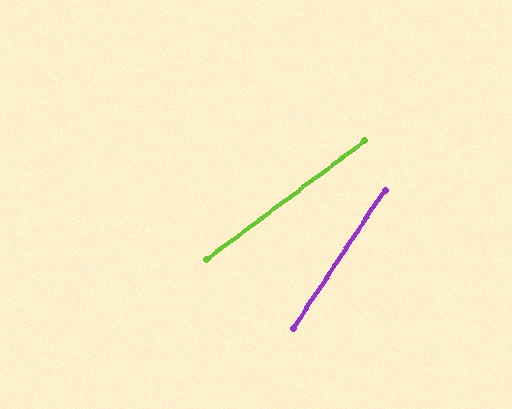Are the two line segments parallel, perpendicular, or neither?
Neither parallel nor perpendicular — they differ by about 20°.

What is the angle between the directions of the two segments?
Approximately 20 degrees.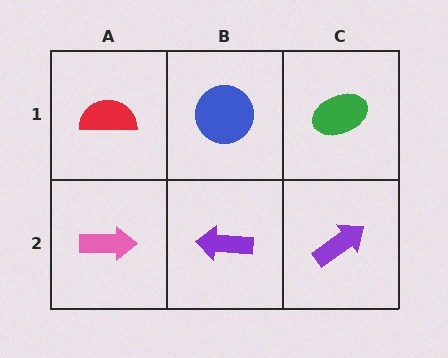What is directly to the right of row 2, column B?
A purple arrow.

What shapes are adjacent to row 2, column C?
A green ellipse (row 1, column C), a purple arrow (row 2, column B).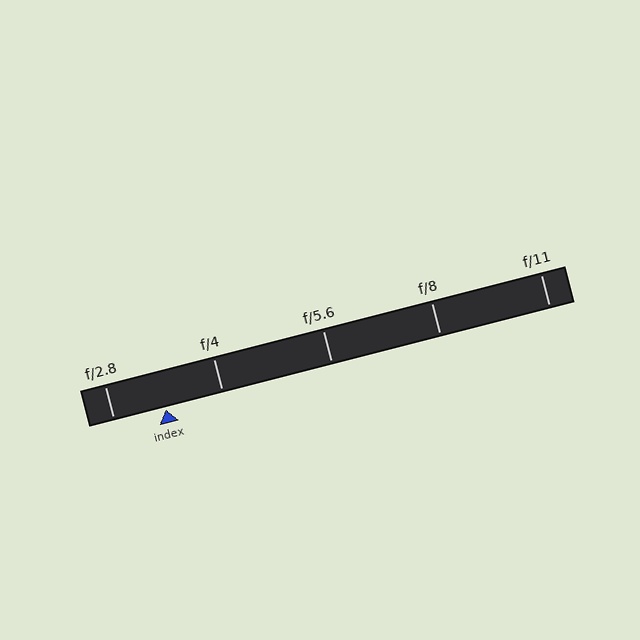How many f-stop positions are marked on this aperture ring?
There are 5 f-stop positions marked.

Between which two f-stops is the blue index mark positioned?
The index mark is between f/2.8 and f/4.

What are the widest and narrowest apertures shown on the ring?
The widest aperture shown is f/2.8 and the narrowest is f/11.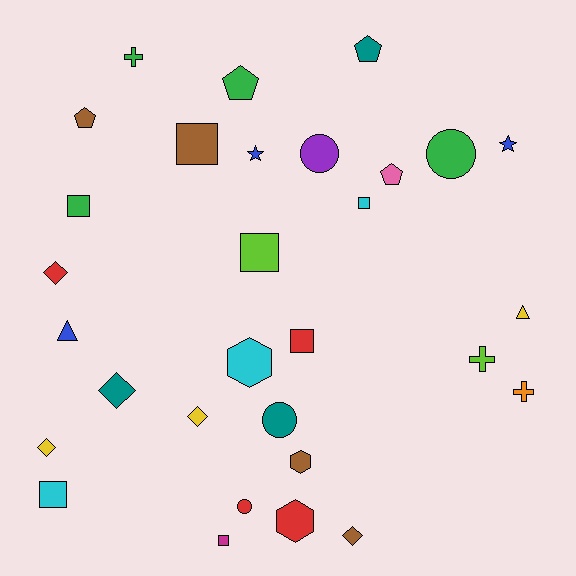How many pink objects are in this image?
There is 1 pink object.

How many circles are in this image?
There are 4 circles.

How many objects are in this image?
There are 30 objects.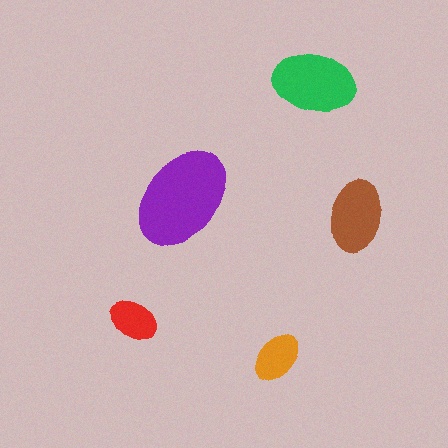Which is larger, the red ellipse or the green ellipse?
The green one.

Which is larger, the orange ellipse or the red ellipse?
The orange one.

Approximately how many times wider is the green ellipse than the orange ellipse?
About 1.5 times wider.